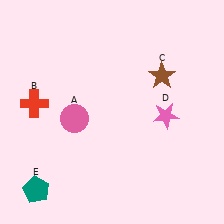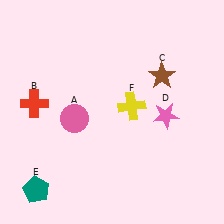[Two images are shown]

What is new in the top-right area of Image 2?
A yellow cross (F) was added in the top-right area of Image 2.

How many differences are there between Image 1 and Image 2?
There is 1 difference between the two images.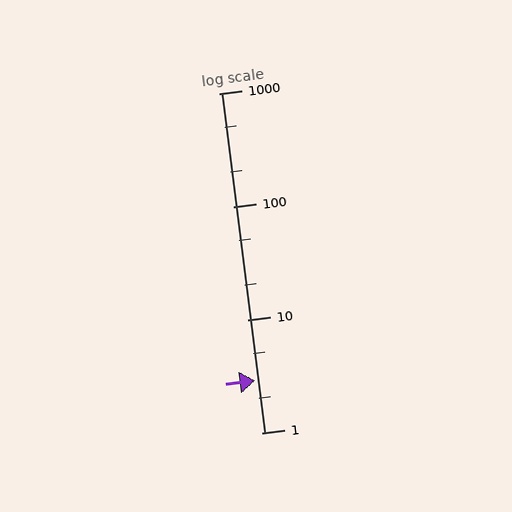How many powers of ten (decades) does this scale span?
The scale spans 3 decades, from 1 to 1000.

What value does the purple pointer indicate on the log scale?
The pointer indicates approximately 2.9.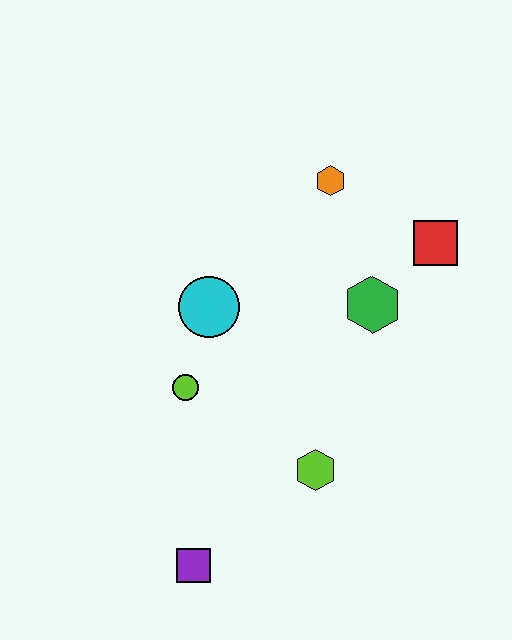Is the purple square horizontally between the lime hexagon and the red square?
No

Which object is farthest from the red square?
The purple square is farthest from the red square.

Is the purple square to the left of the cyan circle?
Yes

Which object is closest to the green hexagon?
The red square is closest to the green hexagon.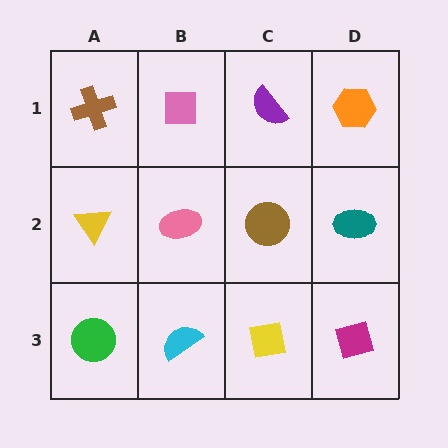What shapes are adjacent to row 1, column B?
A pink ellipse (row 2, column B), a brown cross (row 1, column A), a purple semicircle (row 1, column C).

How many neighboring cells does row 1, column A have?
2.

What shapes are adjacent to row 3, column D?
A teal ellipse (row 2, column D), a yellow square (row 3, column C).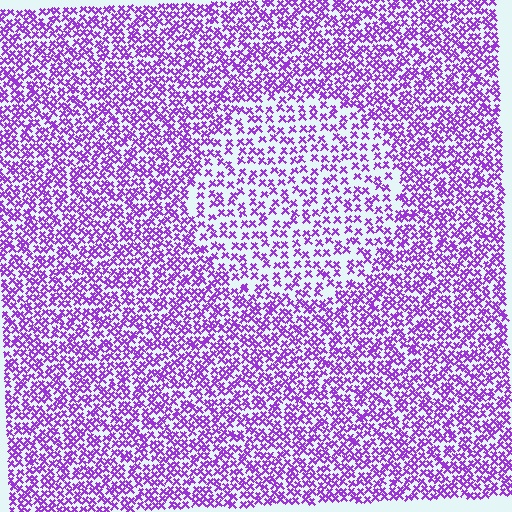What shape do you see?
I see a circle.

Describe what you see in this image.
The image contains small purple elements arranged at two different densities. A circle-shaped region is visible where the elements are less densely packed than the surrounding area.